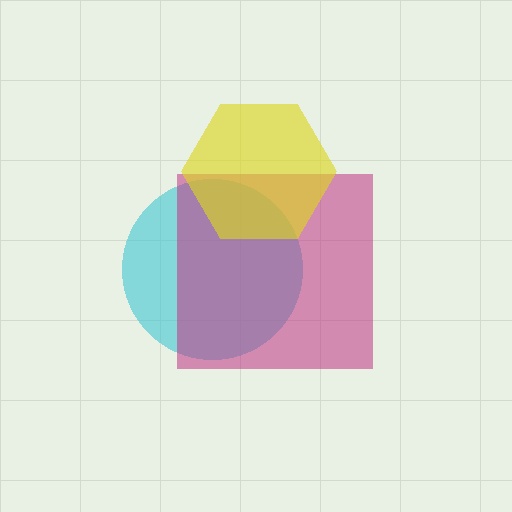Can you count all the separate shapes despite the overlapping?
Yes, there are 3 separate shapes.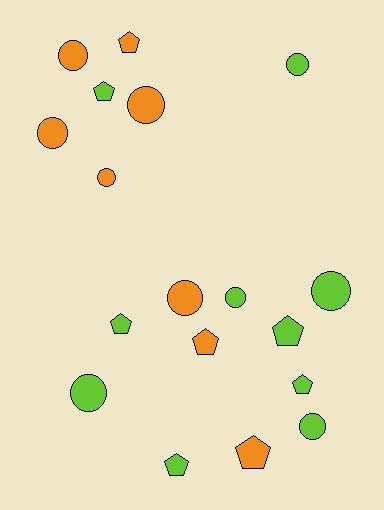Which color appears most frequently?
Lime, with 10 objects.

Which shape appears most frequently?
Circle, with 10 objects.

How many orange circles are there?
There are 5 orange circles.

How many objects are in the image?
There are 18 objects.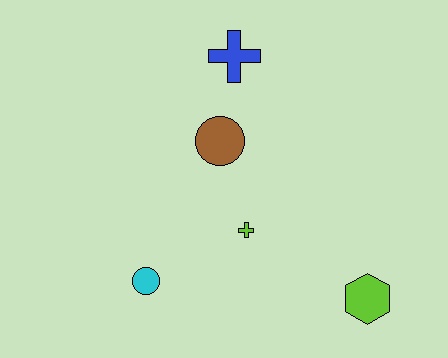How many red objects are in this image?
There are no red objects.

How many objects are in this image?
There are 5 objects.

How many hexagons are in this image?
There is 1 hexagon.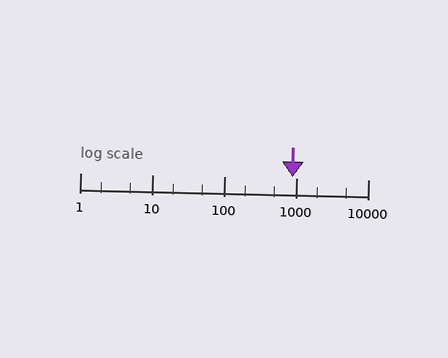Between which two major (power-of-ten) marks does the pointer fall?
The pointer is between 100 and 1000.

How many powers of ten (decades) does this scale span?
The scale spans 4 decades, from 1 to 10000.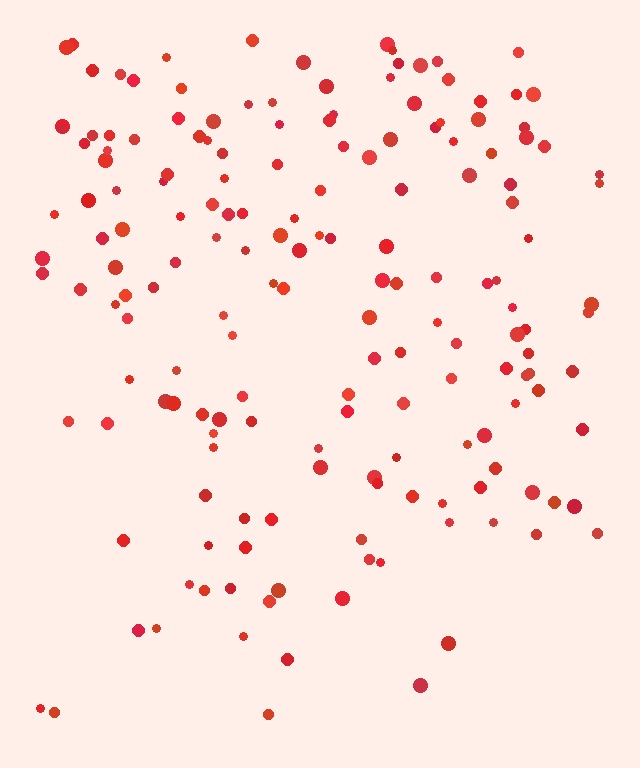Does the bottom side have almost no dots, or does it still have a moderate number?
Still a moderate number, just noticeably fewer than the top.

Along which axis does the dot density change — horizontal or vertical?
Vertical.